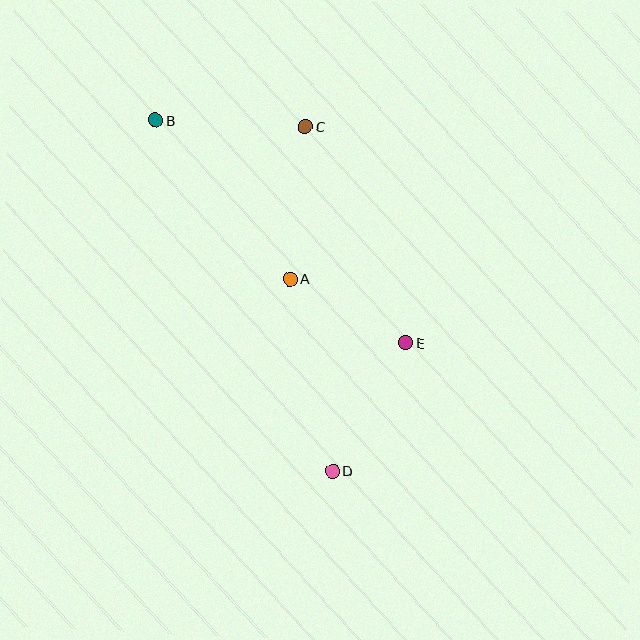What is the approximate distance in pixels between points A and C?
The distance between A and C is approximately 154 pixels.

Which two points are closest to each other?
Points A and E are closest to each other.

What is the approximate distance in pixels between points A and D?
The distance between A and D is approximately 196 pixels.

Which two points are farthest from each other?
Points B and D are farthest from each other.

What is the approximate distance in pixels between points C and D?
The distance between C and D is approximately 346 pixels.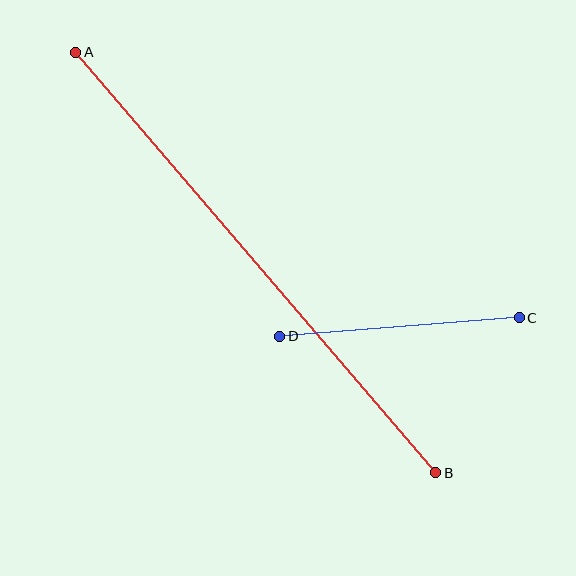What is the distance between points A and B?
The distance is approximately 553 pixels.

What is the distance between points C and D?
The distance is approximately 240 pixels.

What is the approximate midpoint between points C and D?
The midpoint is at approximately (400, 327) pixels.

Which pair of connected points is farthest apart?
Points A and B are farthest apart.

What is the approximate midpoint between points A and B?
The midpoint is at approximately (256, 263) pixels.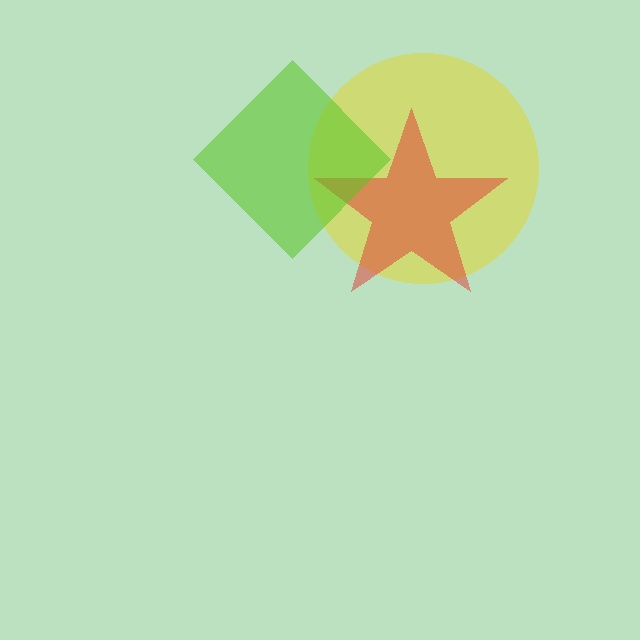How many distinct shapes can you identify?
There are 3 distinct shapes: a yellow circle, a red star, a lime diamond.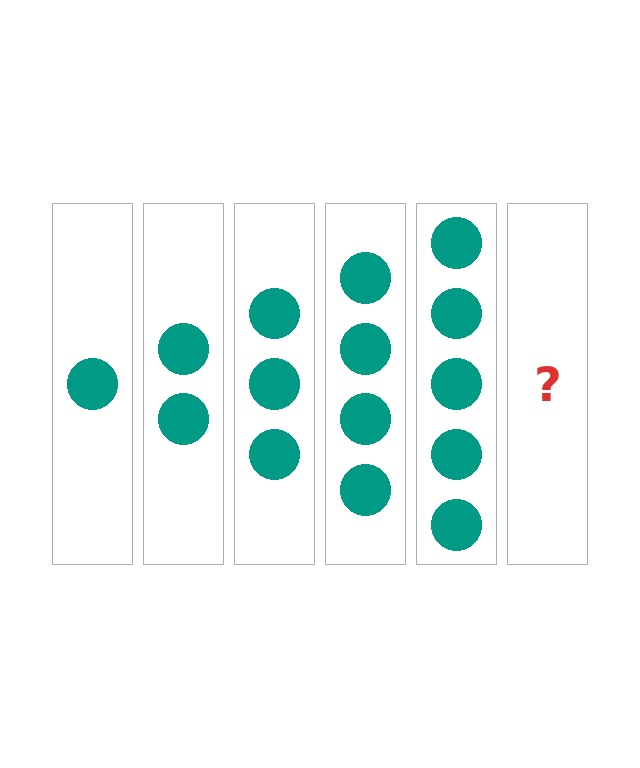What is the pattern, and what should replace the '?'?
The pattern is that each step adds one more circle. The '?' should be 6 circles.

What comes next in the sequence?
The next element should be 6 circles.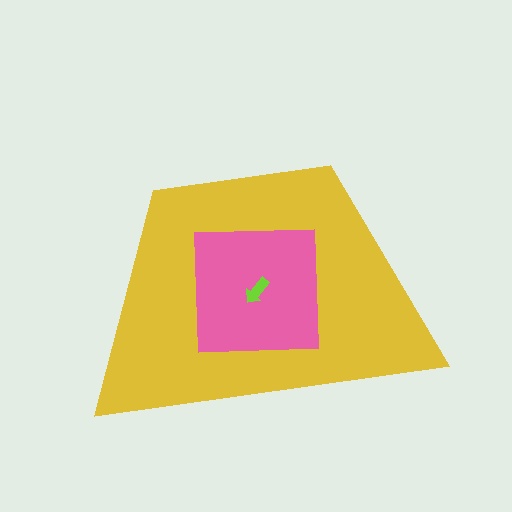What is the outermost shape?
The yellow trapezoid.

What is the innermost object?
The lime arrow.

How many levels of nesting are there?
3.